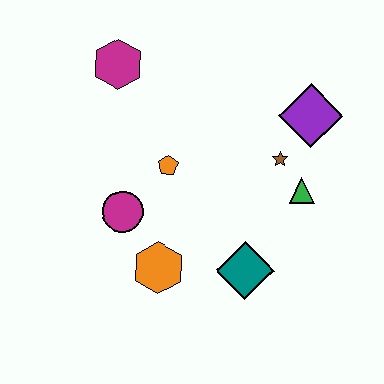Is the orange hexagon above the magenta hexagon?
No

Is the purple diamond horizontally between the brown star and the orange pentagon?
No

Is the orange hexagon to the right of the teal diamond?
No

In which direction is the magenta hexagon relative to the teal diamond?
The magenta hexagon is above the teal diamond.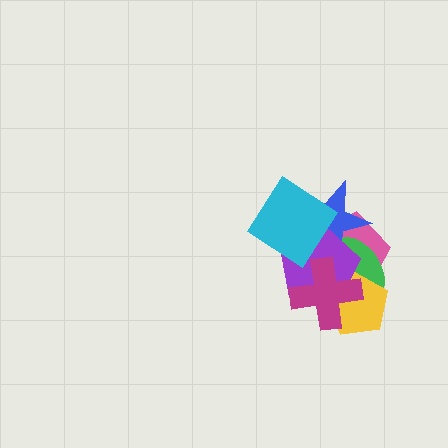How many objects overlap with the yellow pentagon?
4 objects overlap with the yellow pentagon.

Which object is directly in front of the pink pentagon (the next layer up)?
The green ellipse is directly in front of the pink pentagon.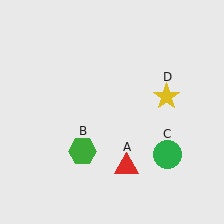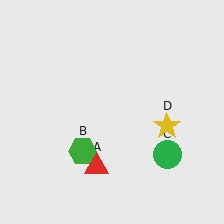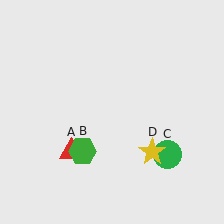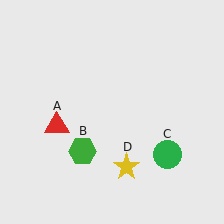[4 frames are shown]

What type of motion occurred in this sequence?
The red triangle (object A), yellow star (object D) rotated clockwise around the center of the scene.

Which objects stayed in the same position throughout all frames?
Green hexagon (object B) and green circle (object C) remained stationary.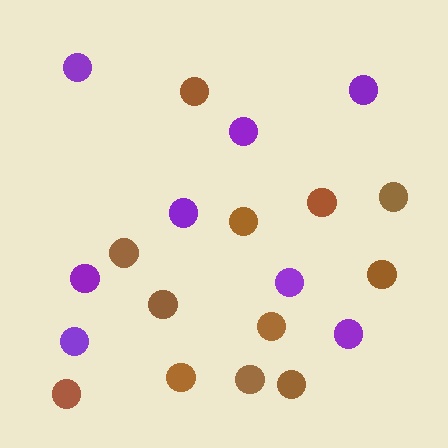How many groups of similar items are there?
There are 2 groups: one group of brown circles (12) and one group of purple circles (8).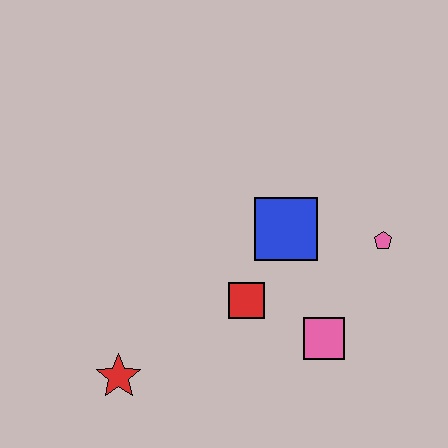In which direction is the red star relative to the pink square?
The red star is to the left of the pink square.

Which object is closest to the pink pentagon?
The blue square is closest to the pink pentagon.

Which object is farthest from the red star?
The pink pentagon is farthest from the red star.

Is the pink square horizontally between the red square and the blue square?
No